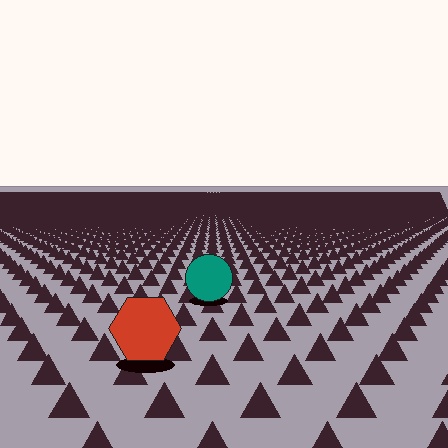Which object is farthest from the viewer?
The teal circle is farthest from the viewer. It appears smaller and the ground texture around it is denser.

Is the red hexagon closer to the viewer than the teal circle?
Yes. The red hexagon is closer — you can tell from the texture gradient: the ground texture is coarser near it.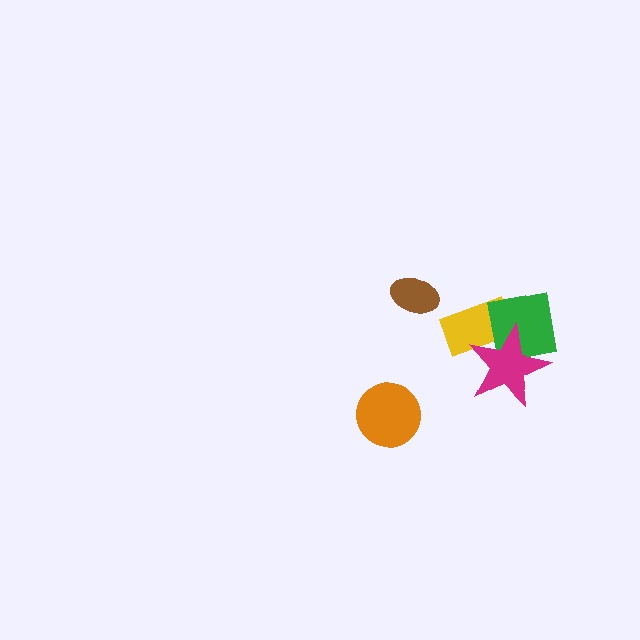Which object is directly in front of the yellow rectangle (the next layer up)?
The green square is directly in front of the yellow rectangle.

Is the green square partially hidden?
Yes, it is partially covered by another shape.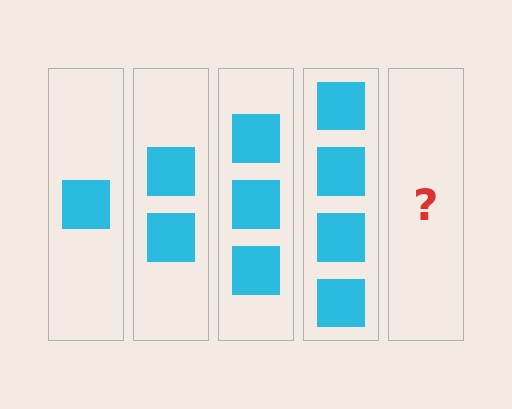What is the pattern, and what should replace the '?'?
The pattern is that each step adds one more square. The '?' should be 5 squares.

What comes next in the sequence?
The next element should be 5 squares.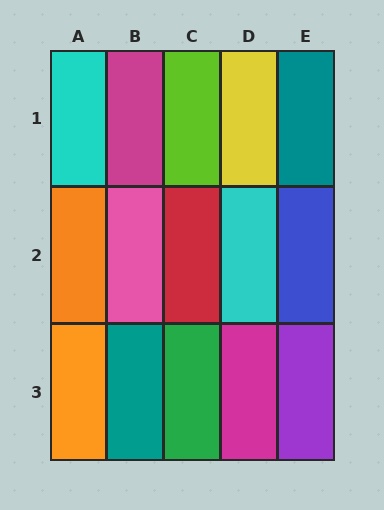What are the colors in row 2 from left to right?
Orange, pink, red, cyan, blue.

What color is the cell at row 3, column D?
Magenta.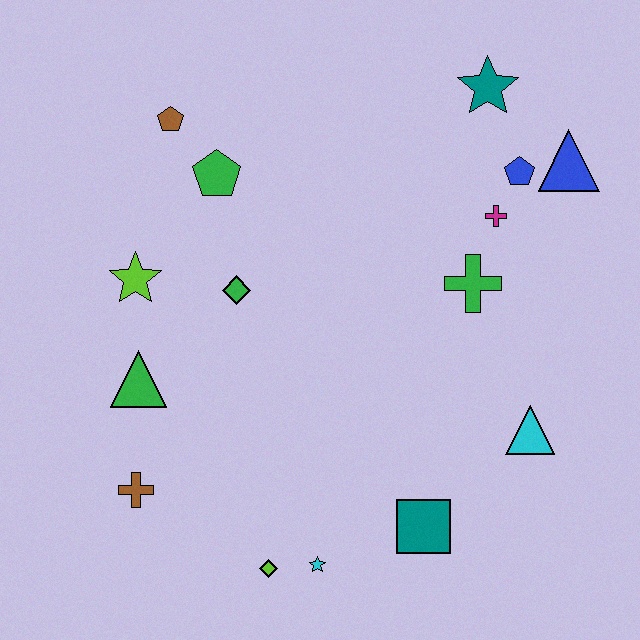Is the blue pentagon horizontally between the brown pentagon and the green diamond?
No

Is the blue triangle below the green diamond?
No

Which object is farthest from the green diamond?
The blue triangle is farthest from the green diamond.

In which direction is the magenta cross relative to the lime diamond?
The magenta cross is above the lime diamond.